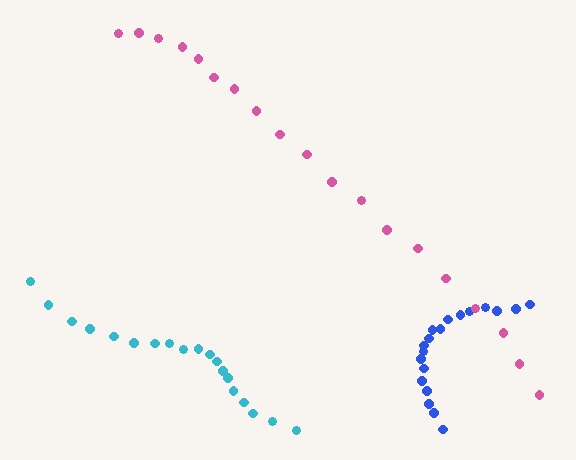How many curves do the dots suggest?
There are 3 distinct paths.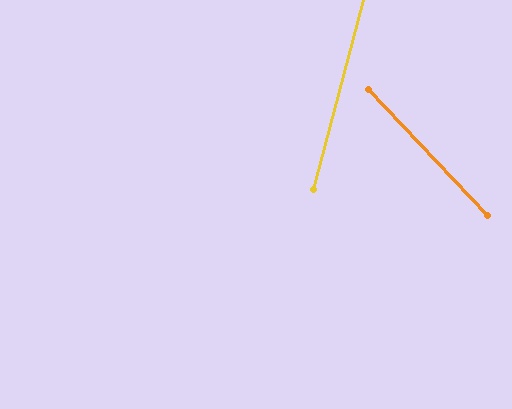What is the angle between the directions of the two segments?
Approximately 58 degrees.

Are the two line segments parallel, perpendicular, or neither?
Neither parallel nor perpendicular — they differ by about 58°.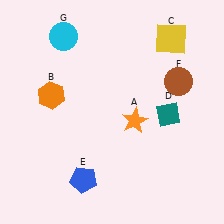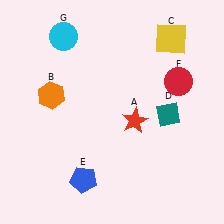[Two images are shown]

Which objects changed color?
A changed from orange to red. F changed from brown to red.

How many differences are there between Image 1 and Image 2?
There are 2 differences between the two images.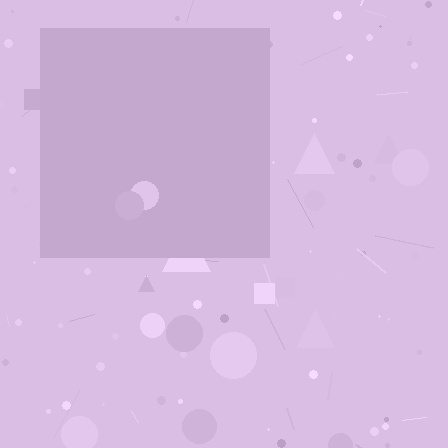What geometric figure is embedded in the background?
A square is embedded in the background.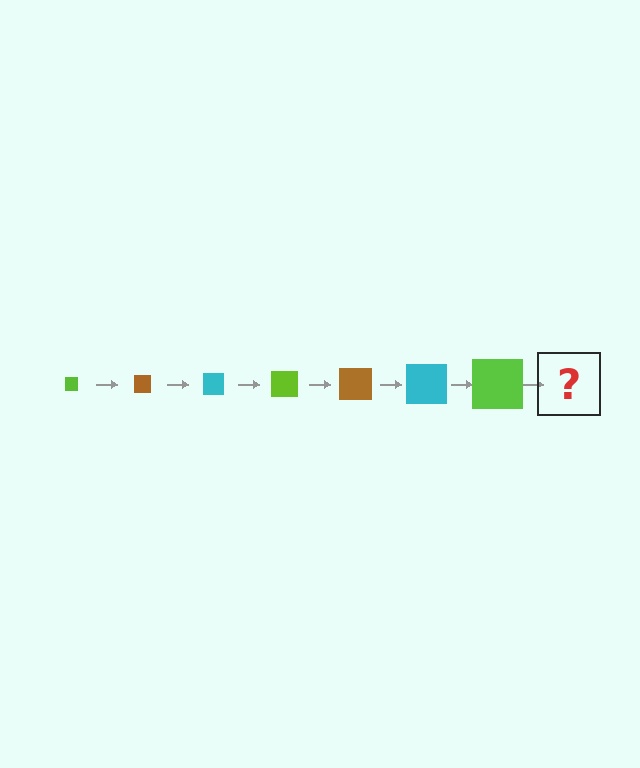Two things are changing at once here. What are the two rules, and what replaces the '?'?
The two rules are that the square grows larger each step and the color cycles through lime, brown, and cyan. The '?' should be a brown square, larger than the previous one.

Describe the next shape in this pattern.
It should be a brown square, larger than the previous one.